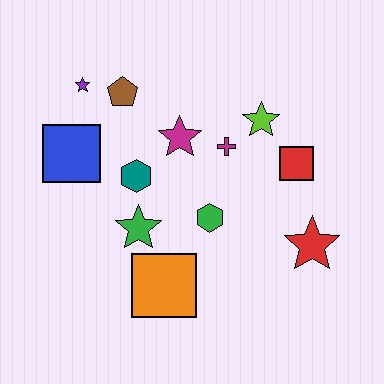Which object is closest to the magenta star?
The magenta cross is closest to the magenta star.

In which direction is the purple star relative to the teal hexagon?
The purple star is above the teal hexagon.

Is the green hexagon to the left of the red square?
Yes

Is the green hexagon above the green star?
Yes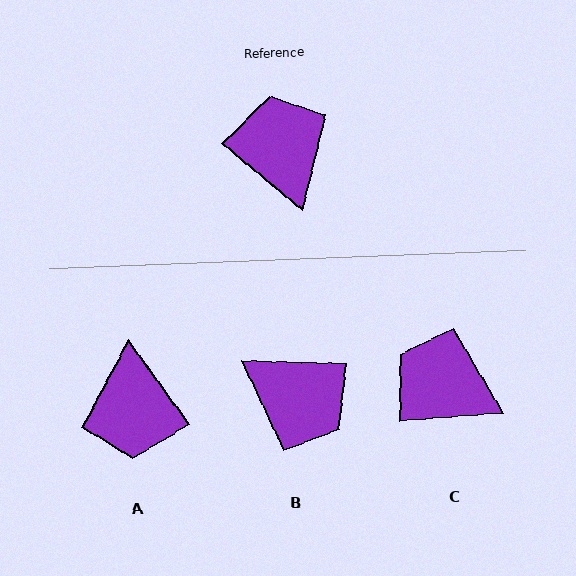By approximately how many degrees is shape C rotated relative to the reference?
Approximately 44 degrees counter-clockwise.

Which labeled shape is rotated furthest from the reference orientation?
A, about 166 degrees away.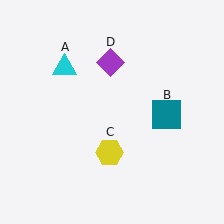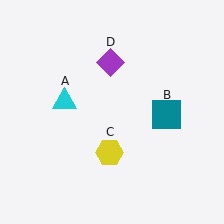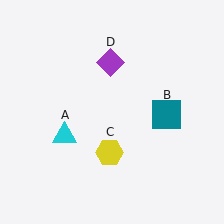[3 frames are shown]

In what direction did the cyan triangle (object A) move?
The cyan triangle (object A) moved down.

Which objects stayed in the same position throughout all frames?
Teal square (object B) and yellow hexagon (object C) and purple diamond (object D) remained stationary.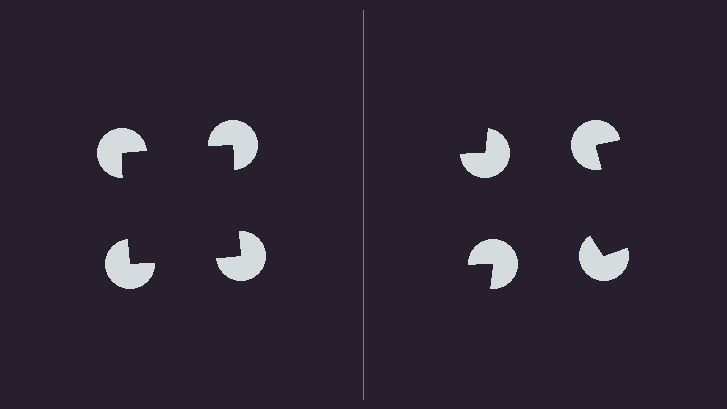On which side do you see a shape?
An illusory square appears on the left side. On the right side the wedge cuts are rotated, so no coherent shape forms.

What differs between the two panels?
The pac-man discs are positioned identically on both sides; only the wedge orientations differ. On the left they align to a square; on the right they are misaligned.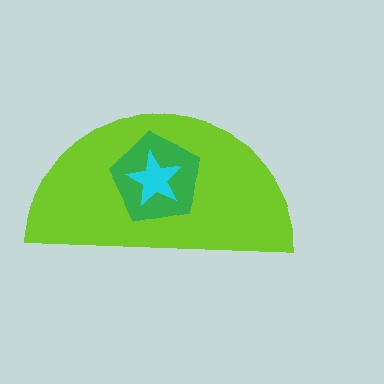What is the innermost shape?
The cyan star.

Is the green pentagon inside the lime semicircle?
Yes.